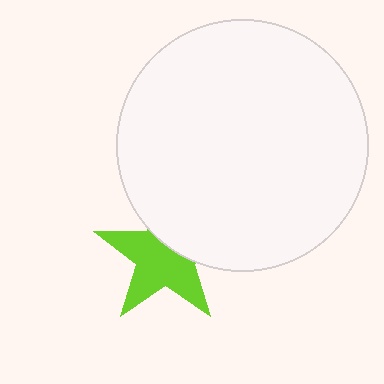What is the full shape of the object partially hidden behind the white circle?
The partially hidden object is a lime star.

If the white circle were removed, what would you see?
You would see the complete lime star.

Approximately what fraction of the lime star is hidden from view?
Roughly 37% of the lime star is hidden behind the white circle.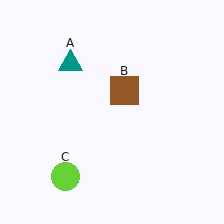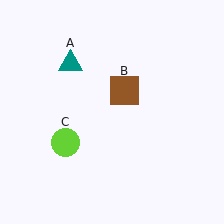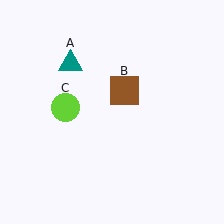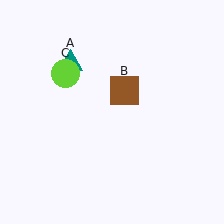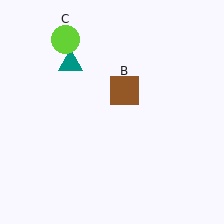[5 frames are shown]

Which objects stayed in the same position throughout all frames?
Teal triangle (object A) and brown square (object B) remained stationary.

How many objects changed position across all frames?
1 object changed position: lime circle (object C).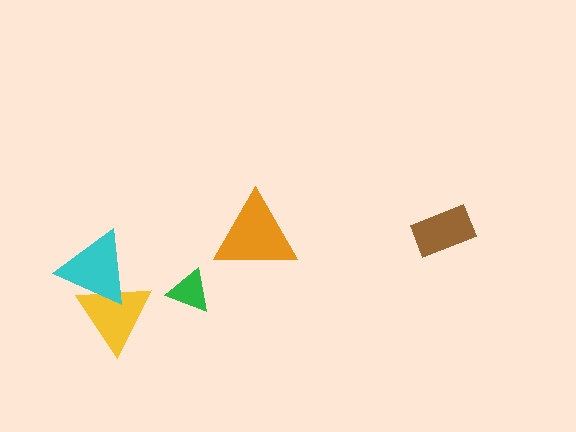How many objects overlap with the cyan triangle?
1 object overlaps with the cyan triangle.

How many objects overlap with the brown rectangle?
0 objects overlap with the brown rectangle.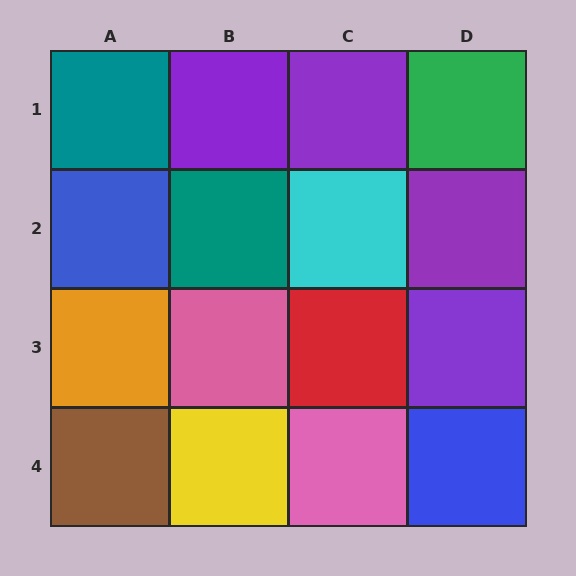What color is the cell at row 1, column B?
Purple.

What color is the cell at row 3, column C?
Red.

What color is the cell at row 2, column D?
Purple.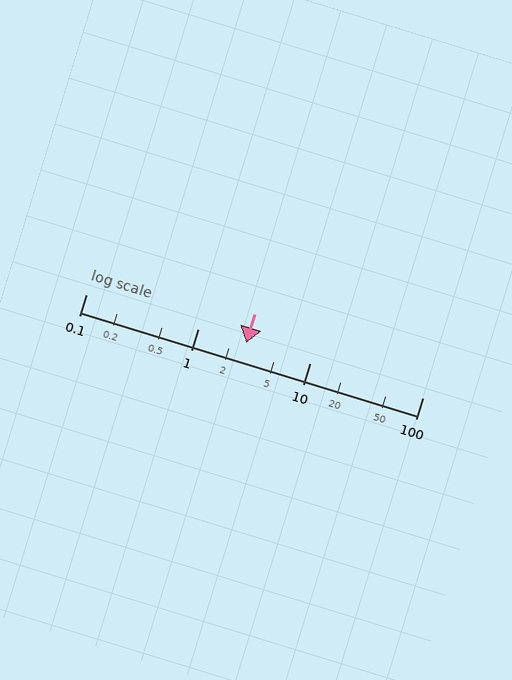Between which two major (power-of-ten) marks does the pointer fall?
The pointer is between 1 and 10.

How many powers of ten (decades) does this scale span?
The scale spans 3 decades, from 0.1 to 100.